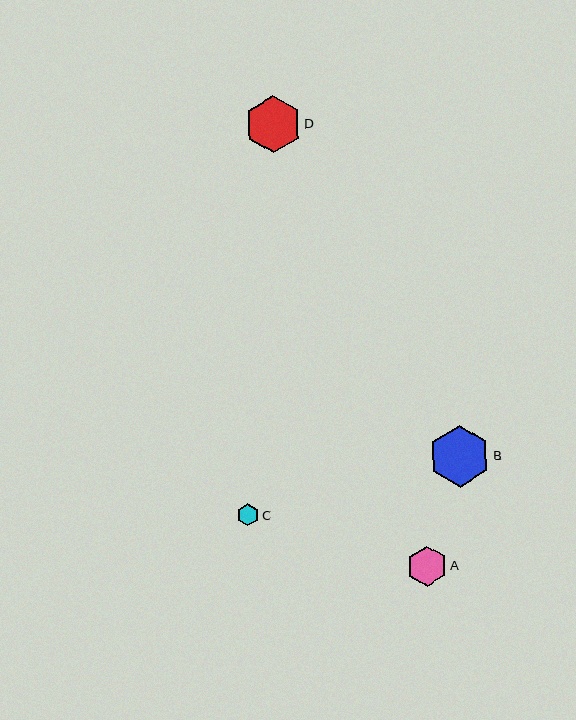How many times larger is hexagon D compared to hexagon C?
Hexagon D is approximately 2.5 times the size of hexagon C.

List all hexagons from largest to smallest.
From largest to smallest: B, D, A, C.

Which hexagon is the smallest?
Hexagon C is the smallest with a size of approximately 22 pixels.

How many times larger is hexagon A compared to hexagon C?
Hexagon A is approximately 1.8 times the size of hexagon C.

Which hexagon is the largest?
Hexagon B is the largest with a size of approximately 61 pixels.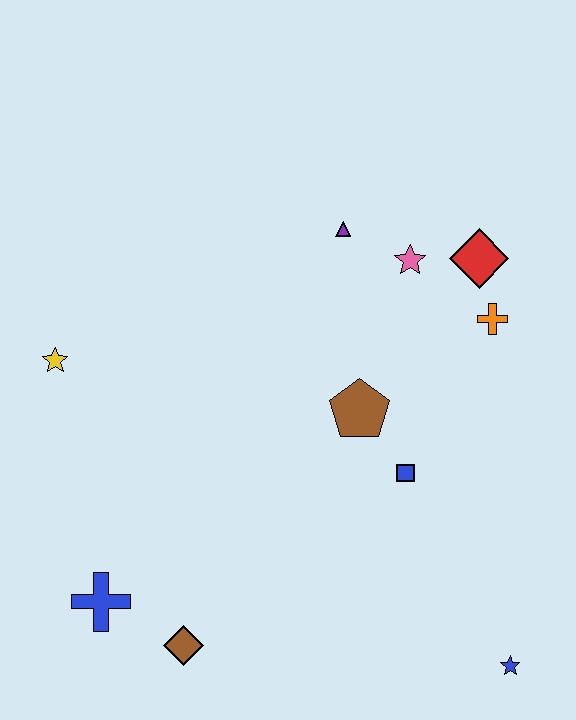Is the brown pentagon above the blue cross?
Yes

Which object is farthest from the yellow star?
The blue star is farthest from the yellow star.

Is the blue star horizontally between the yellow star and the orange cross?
No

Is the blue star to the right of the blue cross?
Yes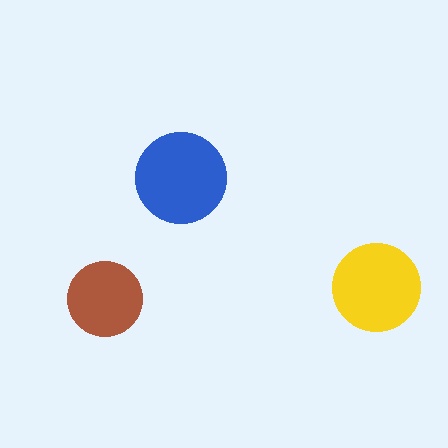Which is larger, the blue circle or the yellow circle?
The blue one.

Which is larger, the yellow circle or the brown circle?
The yellow one.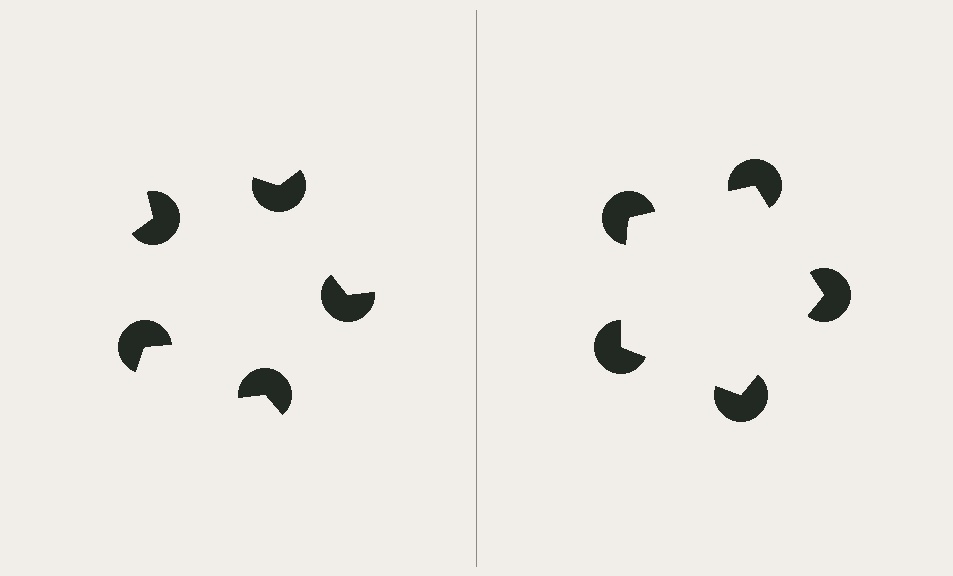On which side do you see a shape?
An illusory pentagon appears on the right side. On the left side the wedge cuts are rotated, so no coherent shape forms.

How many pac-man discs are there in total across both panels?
10 — 5 on each side.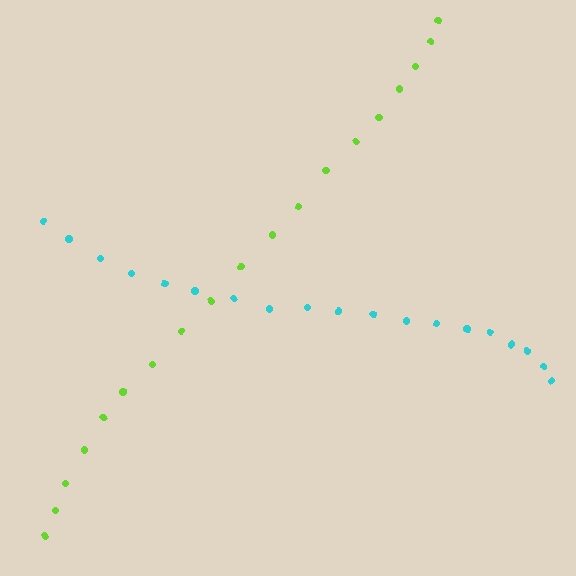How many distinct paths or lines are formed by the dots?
There are 2 distinct paths.